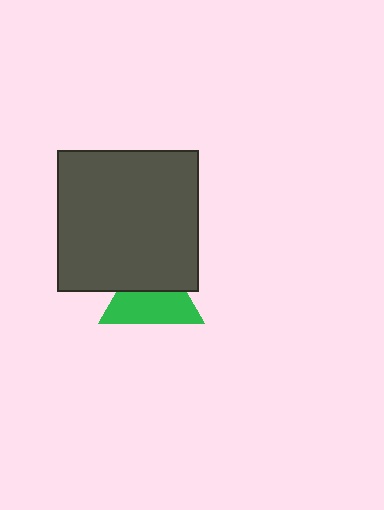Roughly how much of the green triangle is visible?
About half of it is visible (roughly 57%).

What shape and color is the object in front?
The object in front is a dark gray square.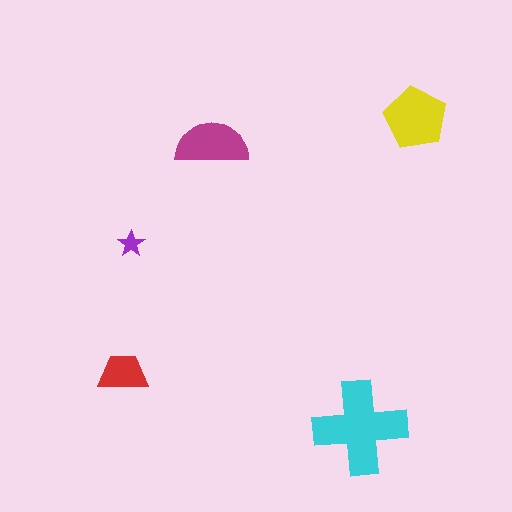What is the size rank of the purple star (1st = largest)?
5th.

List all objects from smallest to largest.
The purple star, the red trapezoid, the magenta semicircle, the yellow pentagon, the cyan cross.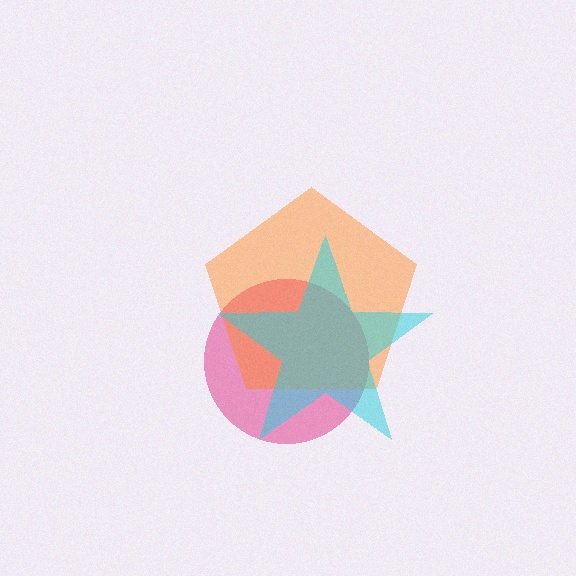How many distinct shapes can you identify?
There are 3 distinct shapes: a pink circle, an orange pentagon, a cyan star.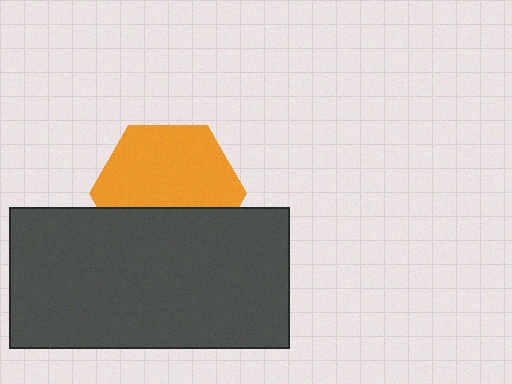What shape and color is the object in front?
The object in front is a dark gray rectangle.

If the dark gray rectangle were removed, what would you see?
You would see the complete orange hexagon.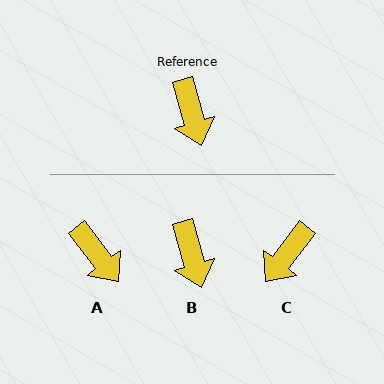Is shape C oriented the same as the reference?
No, it is off by about 53 degrees.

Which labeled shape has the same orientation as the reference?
B.